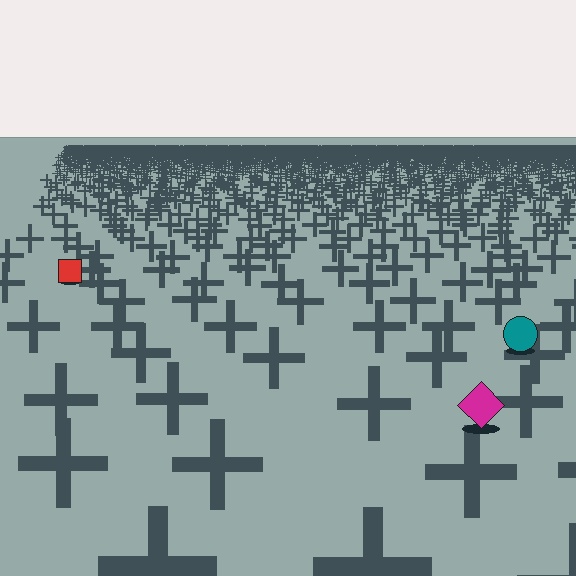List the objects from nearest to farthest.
From nearest to farthest: the magenta diamond, the teal circle, the red square.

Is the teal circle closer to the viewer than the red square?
Yes. The teal circle is closer — you can tell from the texture gradient: the ground texture is coarser near it.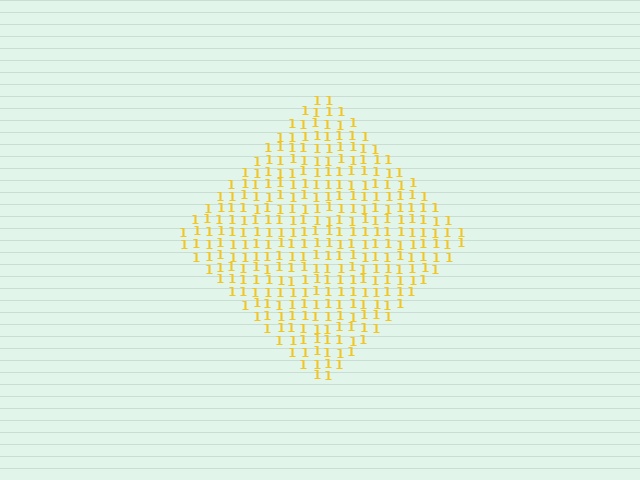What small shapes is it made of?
It is made of small digit 1's.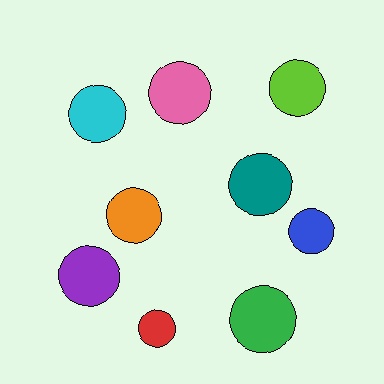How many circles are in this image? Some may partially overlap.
There are 9 circles.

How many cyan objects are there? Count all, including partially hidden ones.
There is 1 cyan object.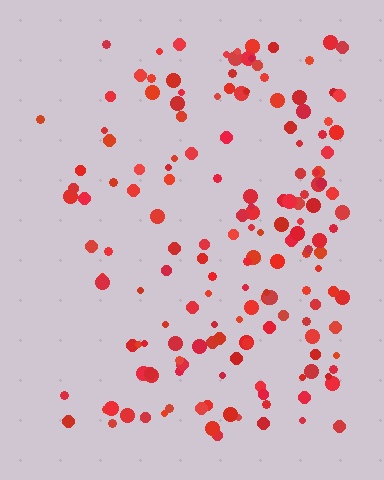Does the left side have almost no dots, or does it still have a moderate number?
Still a moderate number, just noticeably fewer than the right.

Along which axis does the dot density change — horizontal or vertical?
Horizontal.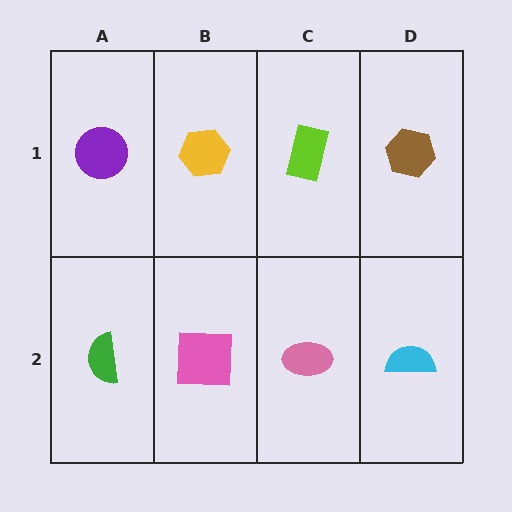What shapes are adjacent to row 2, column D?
A brown hexagon (row 1, column D), a pink ellipse (row 2, column C).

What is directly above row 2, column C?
A lime rectangle.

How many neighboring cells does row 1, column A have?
2.